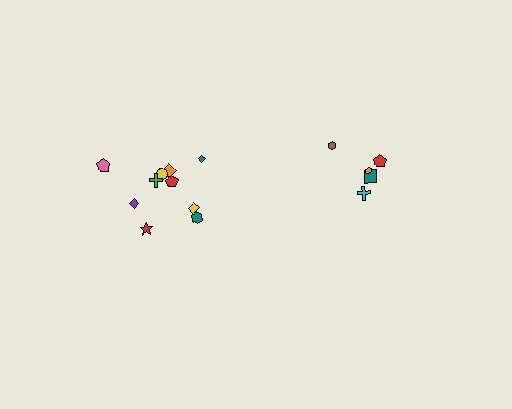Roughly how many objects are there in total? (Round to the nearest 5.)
Roughly 15 objects in total.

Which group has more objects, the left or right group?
The left group.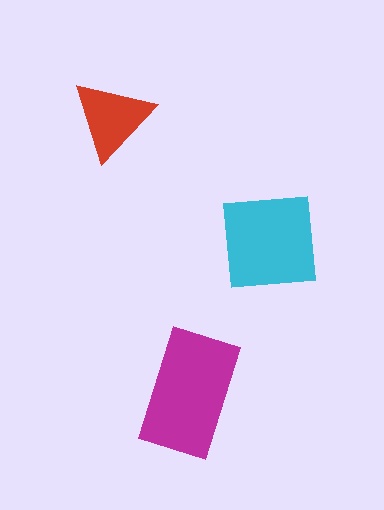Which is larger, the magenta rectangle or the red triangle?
The magenta rectangle.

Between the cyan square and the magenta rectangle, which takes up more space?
The magenta rectangle.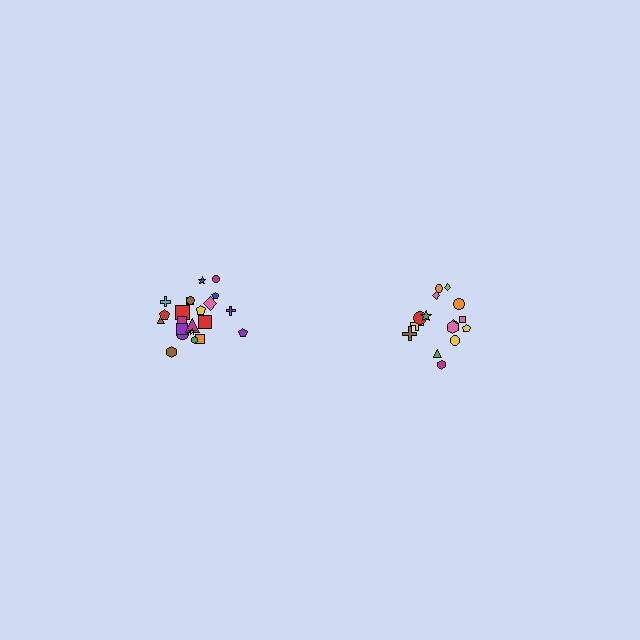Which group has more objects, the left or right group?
The left group.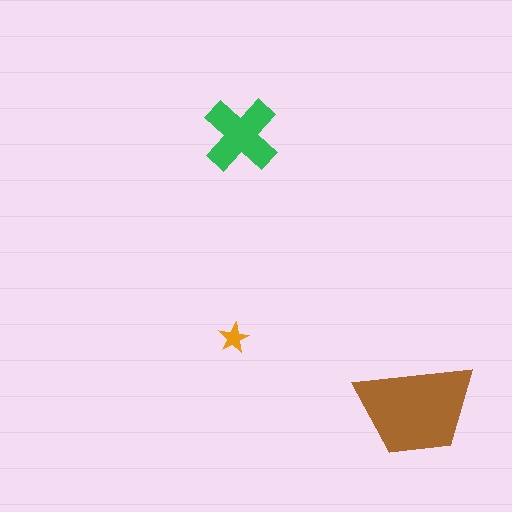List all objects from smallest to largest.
The orange star, the green cross, the brown trapezoid.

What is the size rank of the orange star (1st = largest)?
3rd.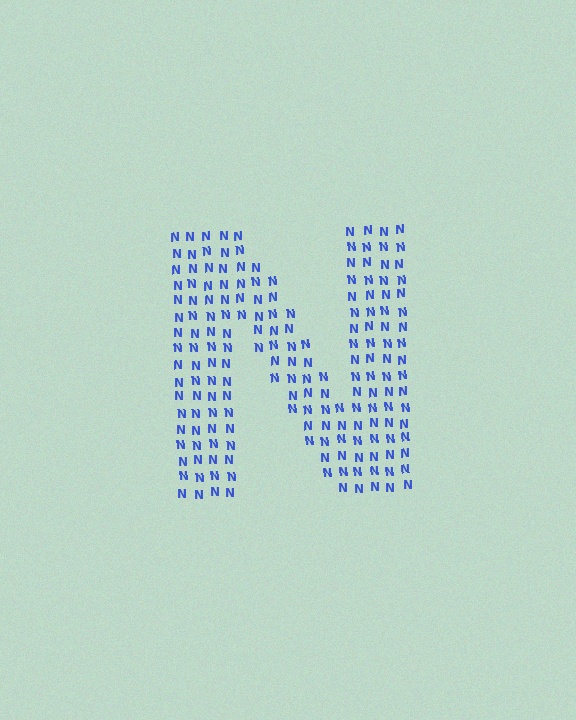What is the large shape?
The large shape is the letter N.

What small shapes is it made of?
It is made of small letter N's.